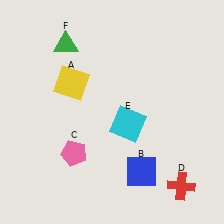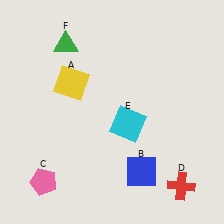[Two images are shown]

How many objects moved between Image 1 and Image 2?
1 object moved between the two images.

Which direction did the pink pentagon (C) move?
The pink pentagon (C) moved left.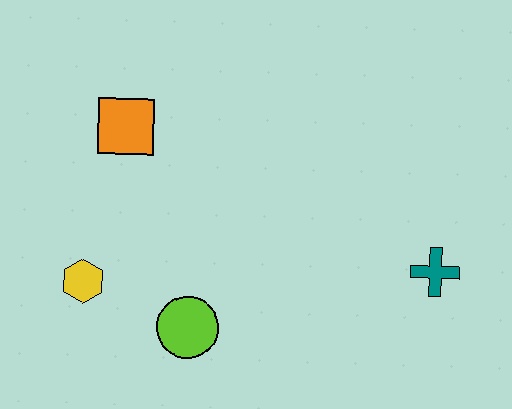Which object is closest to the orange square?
The yellow hexagon is closest to the orange square.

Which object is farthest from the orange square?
The teal cross is farthest from the orange square.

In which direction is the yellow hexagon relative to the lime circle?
The yellow hexagon is to the left of the lime circle.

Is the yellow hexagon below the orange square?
Yes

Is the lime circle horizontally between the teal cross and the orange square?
Yes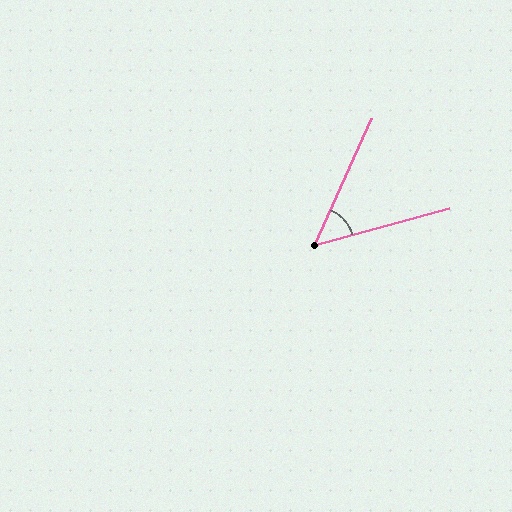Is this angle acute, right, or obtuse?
It is acute.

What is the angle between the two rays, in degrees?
Approximately 51 degrees.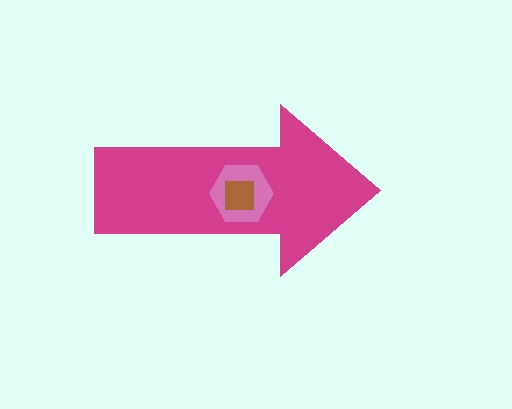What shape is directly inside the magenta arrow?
The pink hexagon.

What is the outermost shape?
The magenta arrow.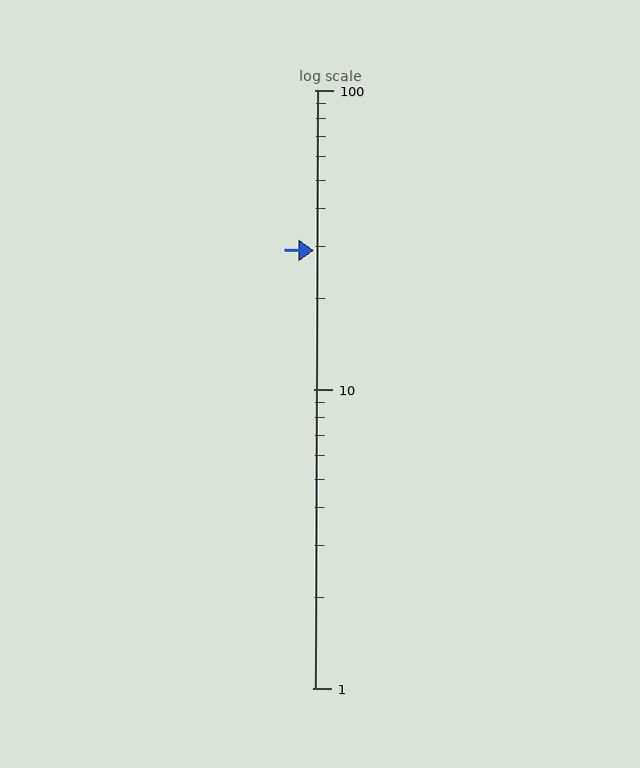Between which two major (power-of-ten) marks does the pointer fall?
The pointer is between 10 and 100.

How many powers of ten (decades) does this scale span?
The scale spans 2 decades, from 1 to 100.